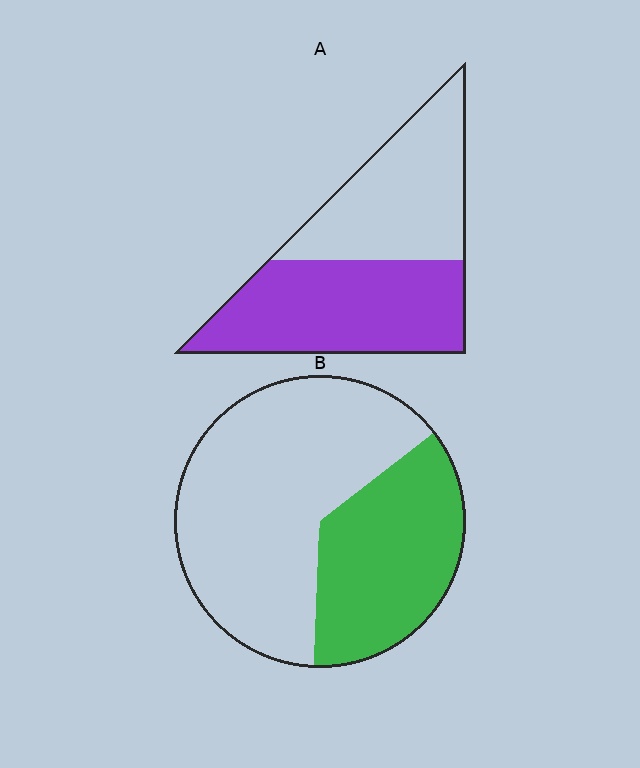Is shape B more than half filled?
No.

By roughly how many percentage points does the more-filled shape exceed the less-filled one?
By roughly 20 percentage points (A over B).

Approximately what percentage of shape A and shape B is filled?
A is approximately 55% and B is approximately 35%.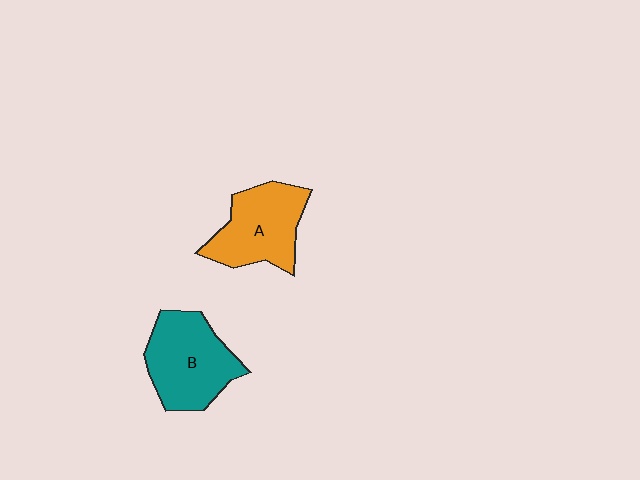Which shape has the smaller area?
Shape A (orange).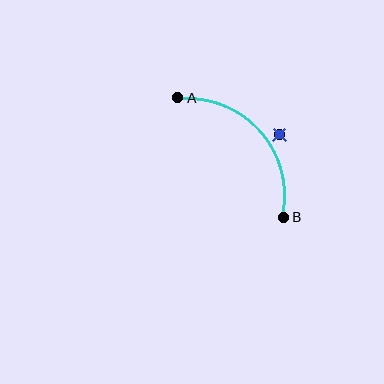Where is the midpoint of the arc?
The arc midpoint is the point on the curve farthest from the straight line joining A and B. It sits above and to the right of that line.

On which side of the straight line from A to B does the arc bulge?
The arc bulges above and to the right of the straight line connecting A and B.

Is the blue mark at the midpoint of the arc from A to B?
No — the blue mark does not lie on the arc at all. It sits slightly outside the curve.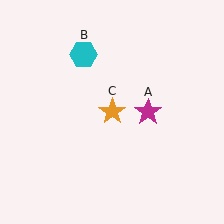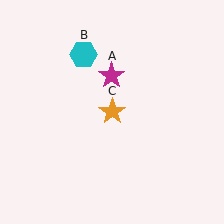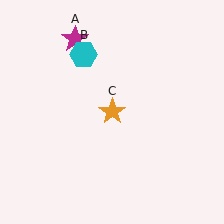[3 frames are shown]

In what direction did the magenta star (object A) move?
The magenta star (object A) moved up and to the left.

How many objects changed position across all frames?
1 object changed position: magenta star (object A).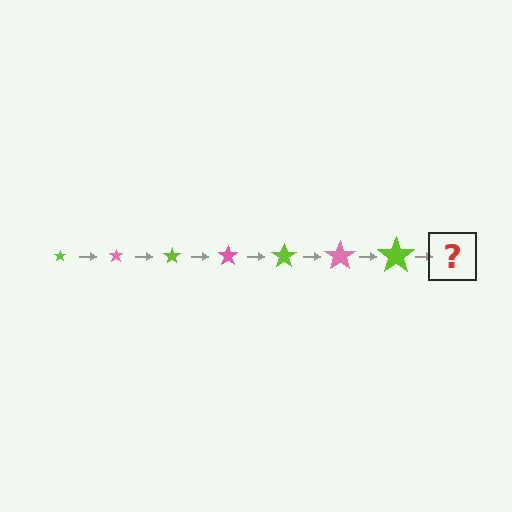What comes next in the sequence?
The next element should be a pink star, larger than the previous one.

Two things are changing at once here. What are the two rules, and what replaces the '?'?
The two rules are that the star grows larger each step and the color cycles through lime and pink. The '?' should be a pink star, larger than the previous one.